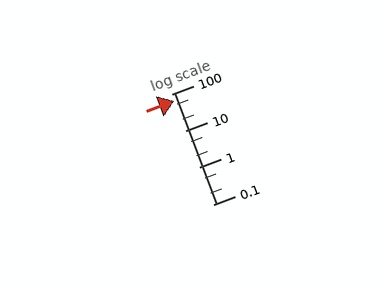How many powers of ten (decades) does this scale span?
The scale spans 3 decades, from 0.1 to 100.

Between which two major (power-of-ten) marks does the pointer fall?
The pointer is between 10 and 100.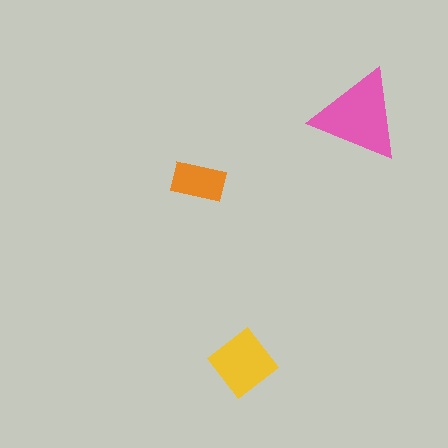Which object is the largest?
The pink triangle.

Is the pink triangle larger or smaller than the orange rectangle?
Larger.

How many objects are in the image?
There are 3 objects in the image.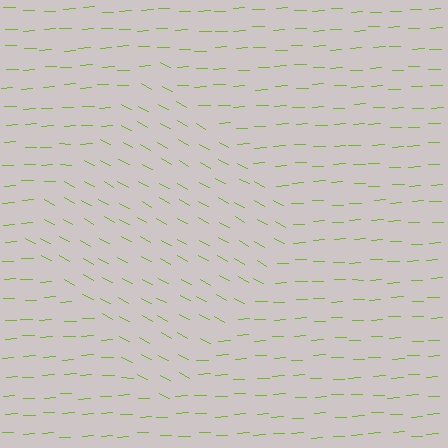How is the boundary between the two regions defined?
The boundary is defined purely by a change in line orientation (approximately 31 degrees difference). All lines are the same color and thickness.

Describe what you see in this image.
The image is filled with small lime line segments. A diamond region in the image has lines oriented differently from the surrounding lines, creating a visible texture boundary.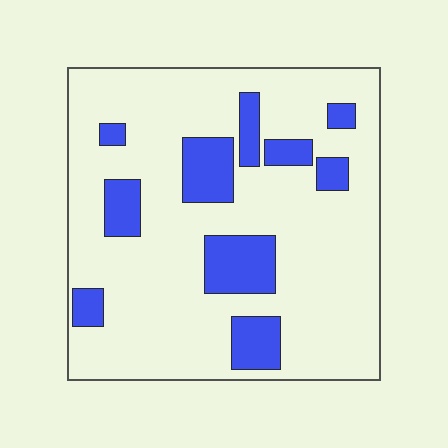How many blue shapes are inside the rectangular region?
10.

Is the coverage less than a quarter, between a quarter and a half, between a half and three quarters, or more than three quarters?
Less than a quarter.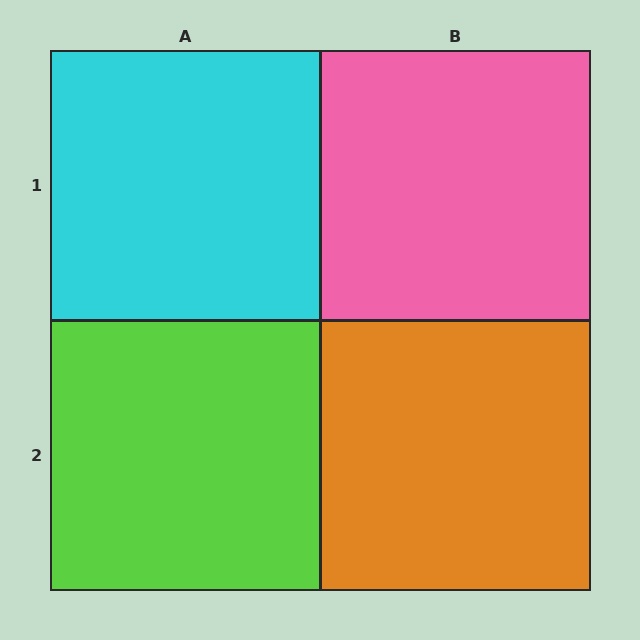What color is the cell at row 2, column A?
Lime.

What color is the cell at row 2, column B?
Orange.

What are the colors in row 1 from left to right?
Cyan, pink.